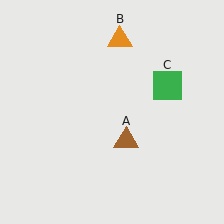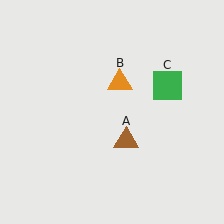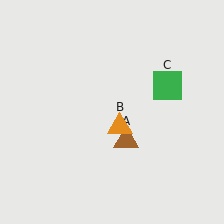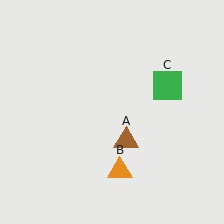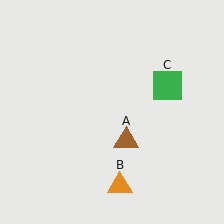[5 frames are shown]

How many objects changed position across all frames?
1 object changed position: orange triangle (object B).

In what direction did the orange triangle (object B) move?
The orange triangle (object B) moved down.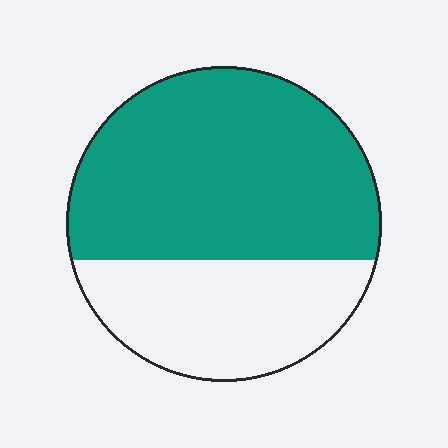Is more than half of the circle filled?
Yes.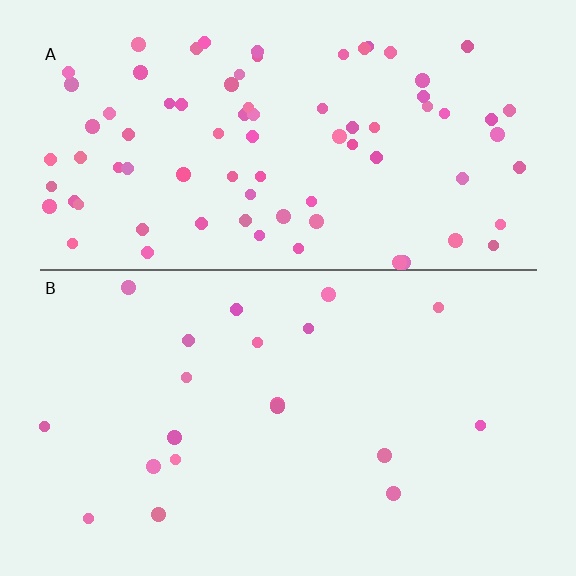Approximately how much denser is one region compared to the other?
Approximately 4.1× — region A over region B.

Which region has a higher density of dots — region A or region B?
A (the top).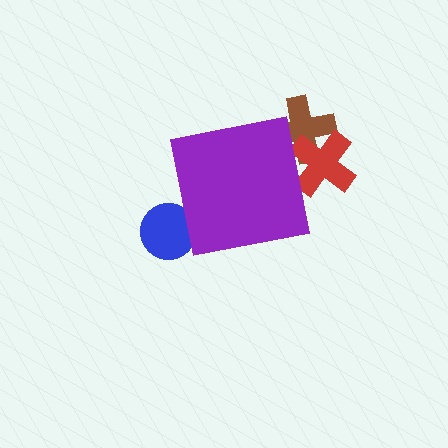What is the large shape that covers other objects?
A purple square.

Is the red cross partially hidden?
Yes, the red cross is partially hidden behind the purple square.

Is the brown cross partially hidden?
Yes, the brown cross is partially hidden behind the purple square.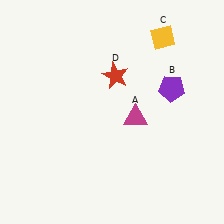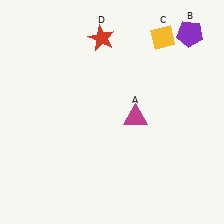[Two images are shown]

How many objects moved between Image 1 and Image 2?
2 objects moved between the two images.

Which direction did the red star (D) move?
The red star (D) moved up.